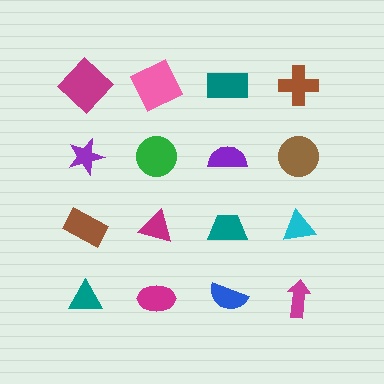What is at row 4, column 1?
A teal triangle.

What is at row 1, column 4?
A brown cross.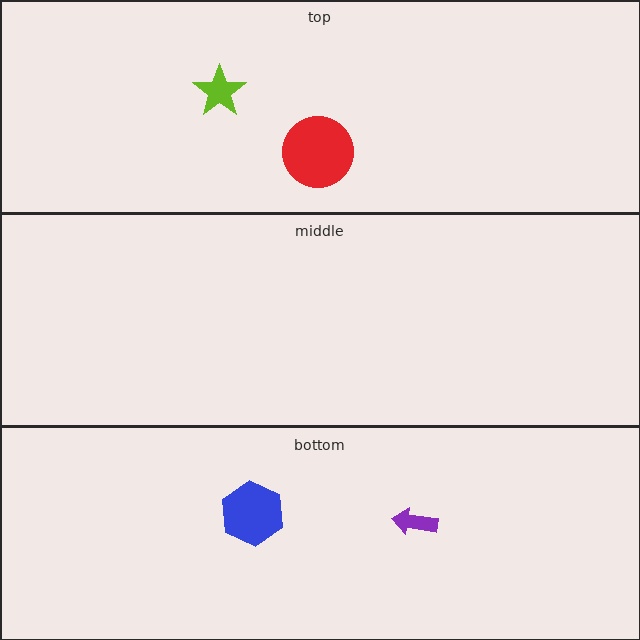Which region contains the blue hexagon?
The bottom region.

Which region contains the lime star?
The top region.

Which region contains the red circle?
The top region.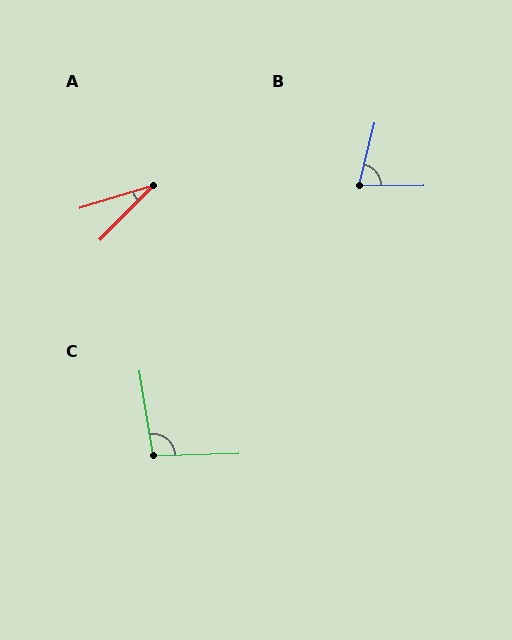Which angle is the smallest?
A, at approximately 28 degrees.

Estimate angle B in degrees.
Approximately 75 degrees.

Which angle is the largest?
C, at approximately 97 degrees.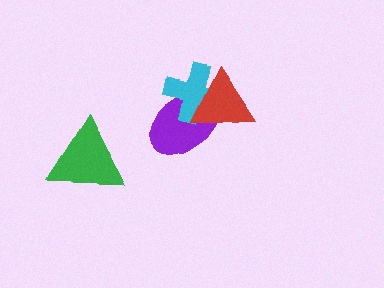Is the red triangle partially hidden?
No, no other shape covers it.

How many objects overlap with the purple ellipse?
2 objects overlap with the purple ellipse.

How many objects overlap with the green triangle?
0 objects overlap with the green triangle.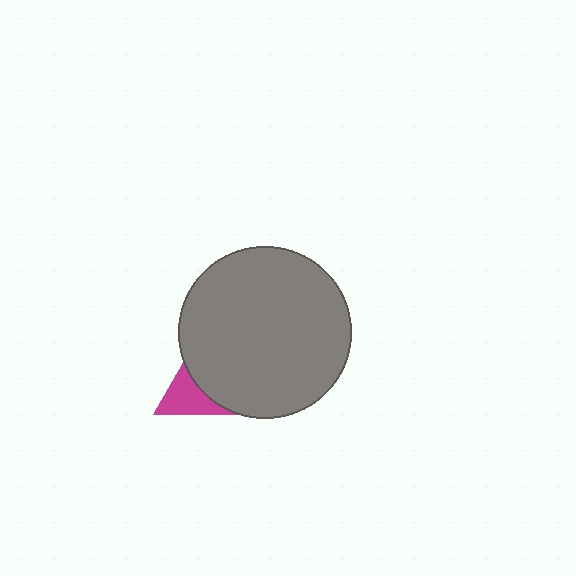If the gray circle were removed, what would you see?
You would see the complete magenta triangle.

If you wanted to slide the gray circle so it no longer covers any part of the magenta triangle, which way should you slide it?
Slide it right — that is the most direct way to separate the two shapes.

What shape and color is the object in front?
The object in front is a gray circle.